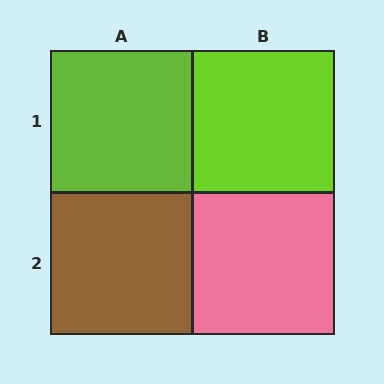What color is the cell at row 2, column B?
Pink.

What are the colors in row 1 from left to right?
Lime, lime.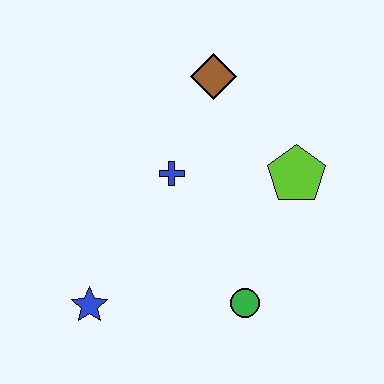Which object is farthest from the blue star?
The brown diamond is farthest from the blue star.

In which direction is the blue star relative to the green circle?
The blue star is to the left of the green circle.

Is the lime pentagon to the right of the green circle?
Yes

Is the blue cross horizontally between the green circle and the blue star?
Yes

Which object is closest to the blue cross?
The brown diamond is closest to the blue cross.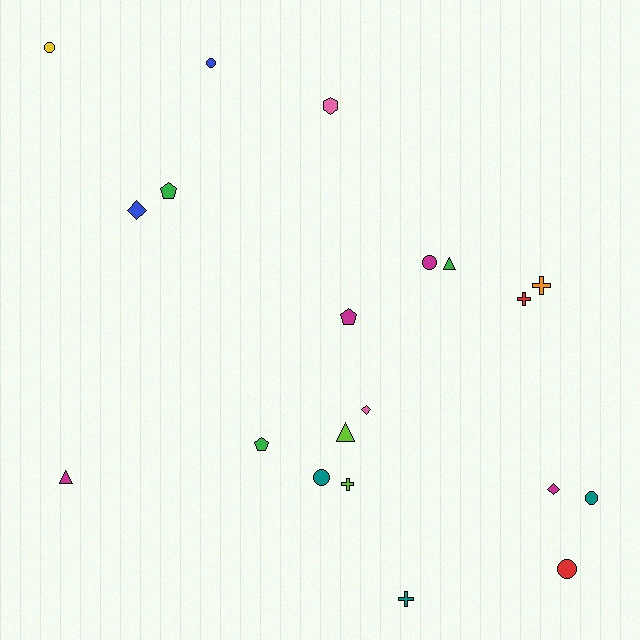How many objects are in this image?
There are 20 objects.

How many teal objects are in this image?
There are 3 teal objects.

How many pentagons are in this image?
There are 3 pentagons.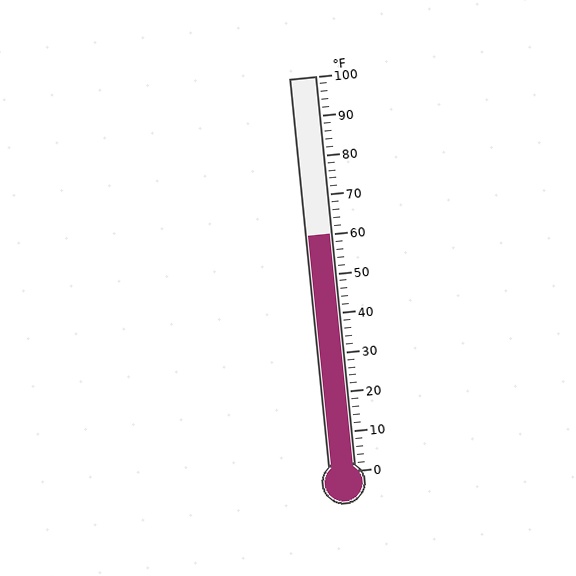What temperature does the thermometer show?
The thermometer shows approximately 60°F.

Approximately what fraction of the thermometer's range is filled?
The thermometer is filled to approximately 60% of its range.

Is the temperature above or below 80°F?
The temperature is below 80°F.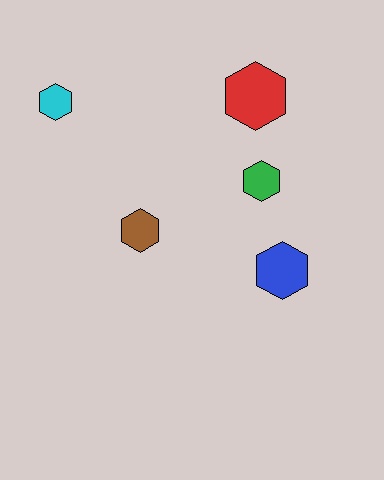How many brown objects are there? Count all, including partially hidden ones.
There is 1 brown object.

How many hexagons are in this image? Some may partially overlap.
There are 5 hexagons.